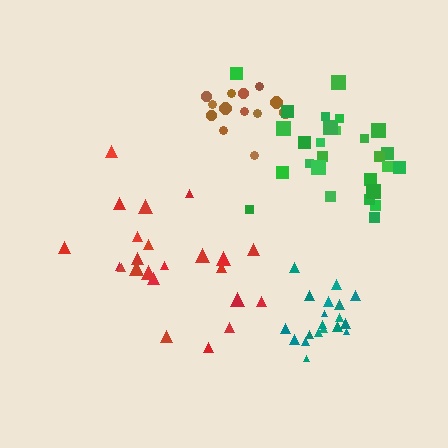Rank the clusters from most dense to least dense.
teal, brown, green, red.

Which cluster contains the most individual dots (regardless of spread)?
Green (27).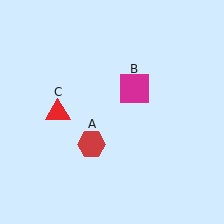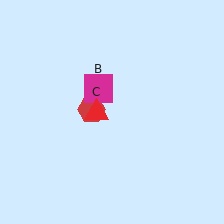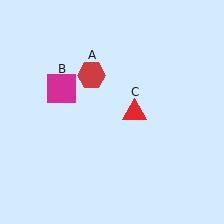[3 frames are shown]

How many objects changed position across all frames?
3 objects changed position: red hexagon (object A), magenta square (object B), red triangle (object C).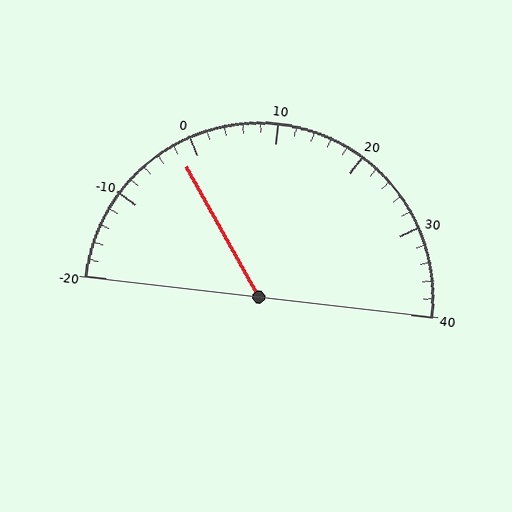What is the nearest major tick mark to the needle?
The nearest major tick mark is 0.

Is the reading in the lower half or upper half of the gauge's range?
The reading is in the lower half of the range (-20 to 40).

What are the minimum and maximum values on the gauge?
The gauge ranges from -20 to 40.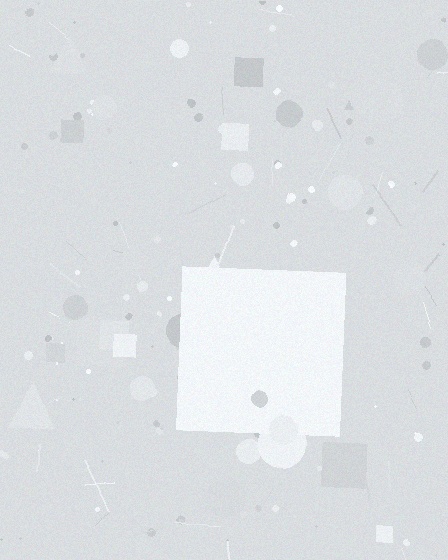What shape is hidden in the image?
A square is hidden in the image.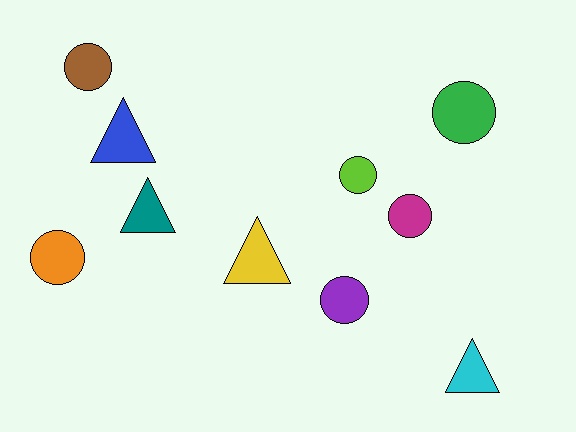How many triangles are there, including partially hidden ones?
There are 4 triangles.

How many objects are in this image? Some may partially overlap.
There are 10 objects.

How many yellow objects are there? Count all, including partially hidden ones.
There is 1 yellow object.